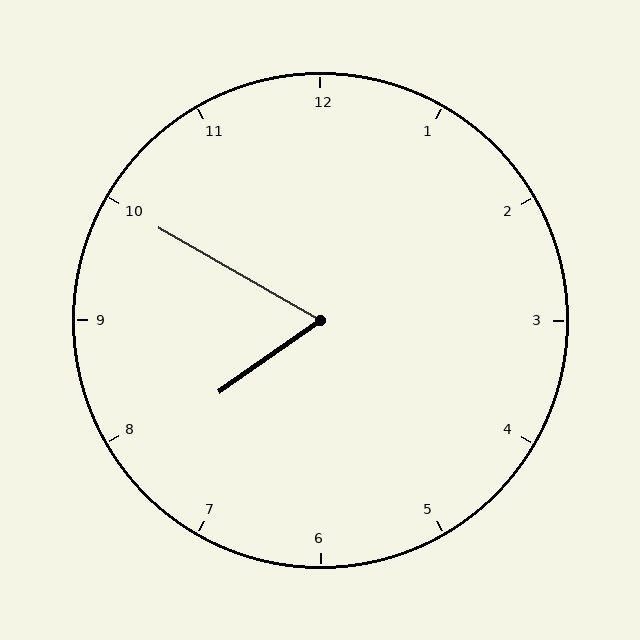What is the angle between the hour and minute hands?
Approximately 65 degrees.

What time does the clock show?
7:50.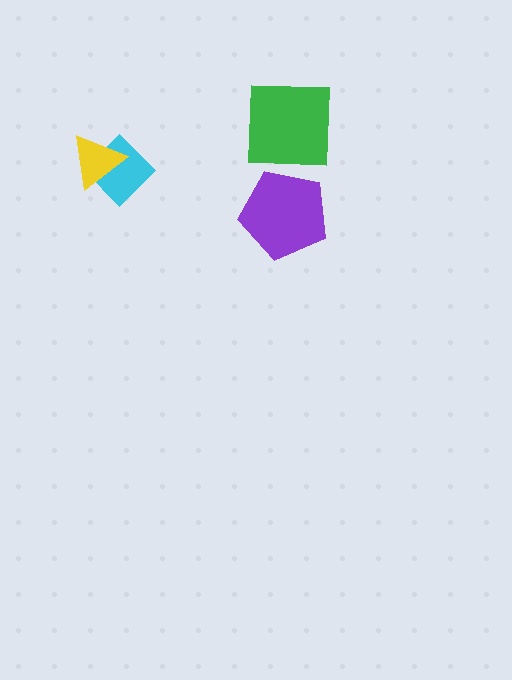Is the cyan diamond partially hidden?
Yes, it is partially covered by another shape.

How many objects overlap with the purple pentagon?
0 objects overlap with the purple pentagon.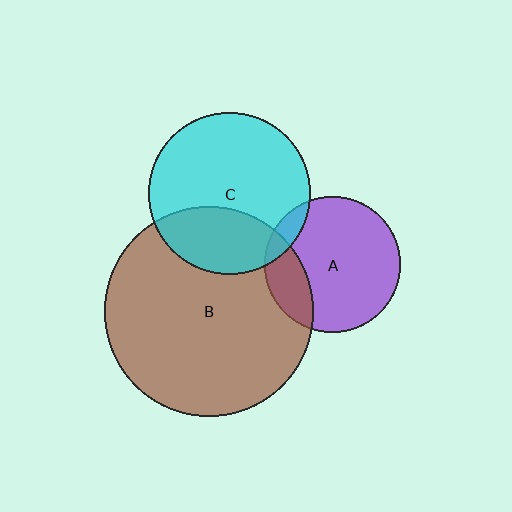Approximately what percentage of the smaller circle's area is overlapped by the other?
Approximately 30%.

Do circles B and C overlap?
Yes.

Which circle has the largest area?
Circle B (brown).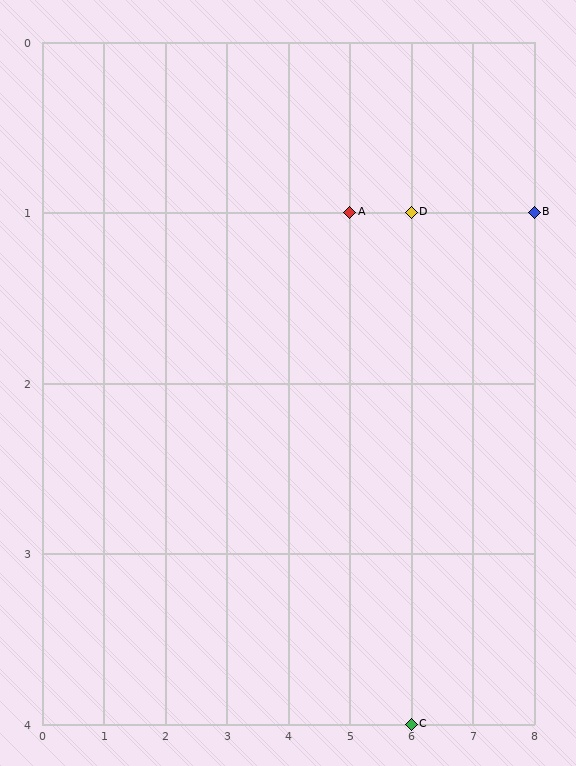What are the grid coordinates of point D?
Point D is at grid coordinates (6, 1).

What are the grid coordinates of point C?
Point C is at grid coordinates (6, 4).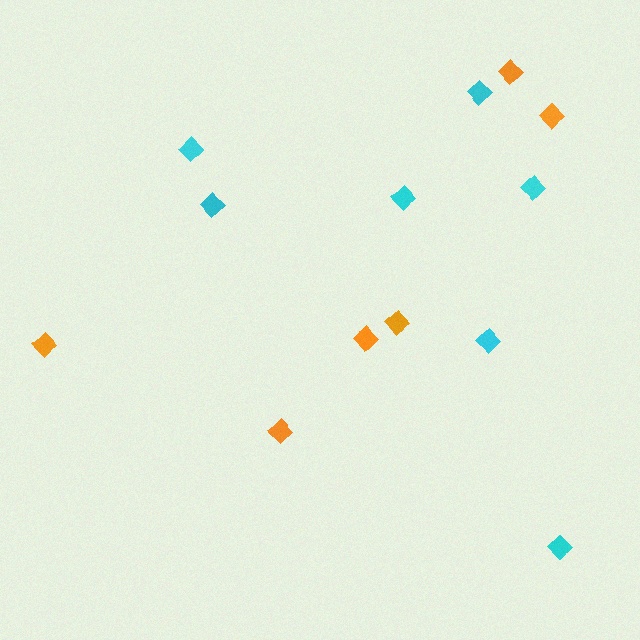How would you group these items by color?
There are 2 groups: one group of cyan diamonds (7) and one group of orange diamonds (6).